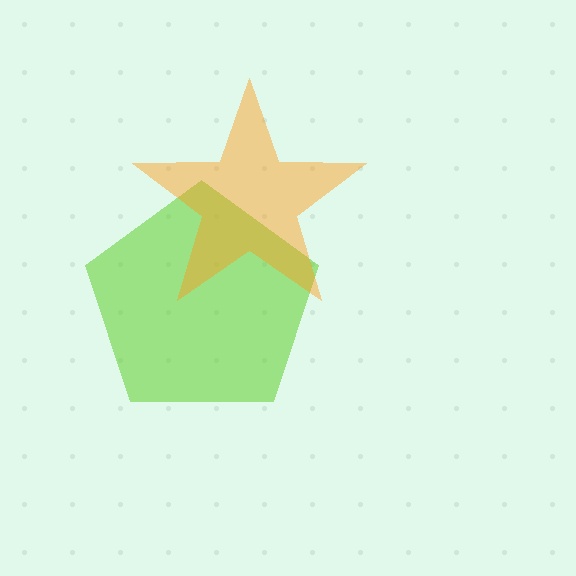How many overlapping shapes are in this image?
There are 2 overlapping shapes in the image.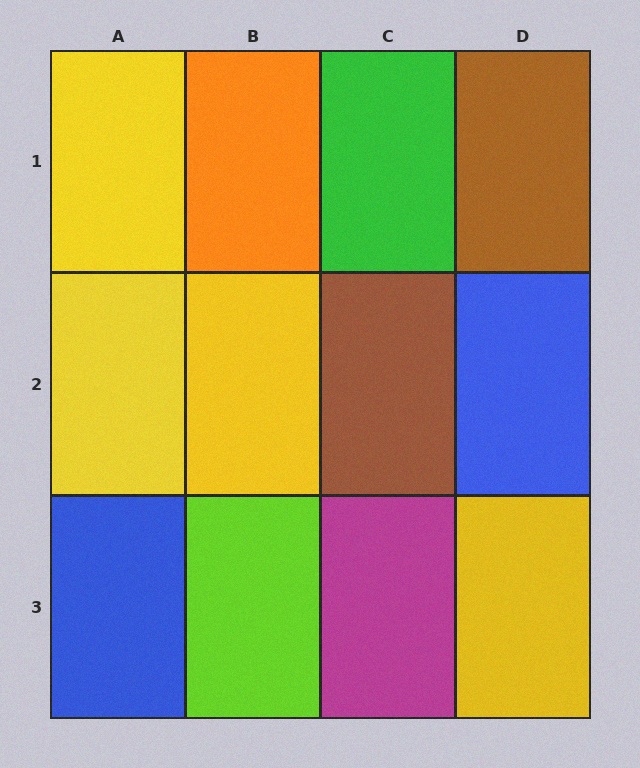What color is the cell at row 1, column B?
Orange.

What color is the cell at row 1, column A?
Yellow.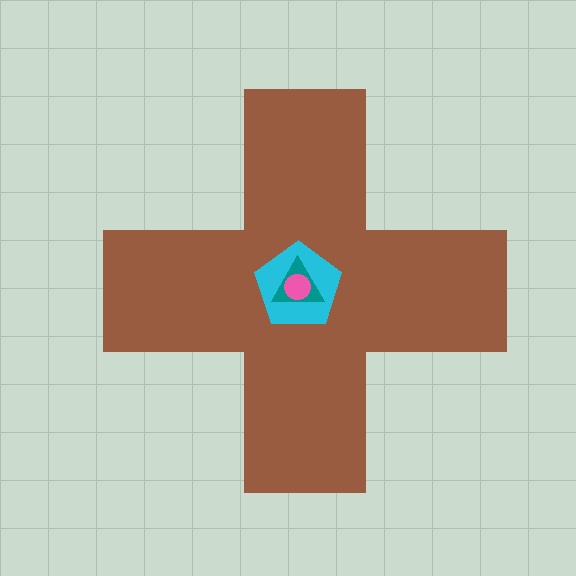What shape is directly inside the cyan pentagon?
The teal triangle.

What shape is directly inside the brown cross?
The cyan pentagon.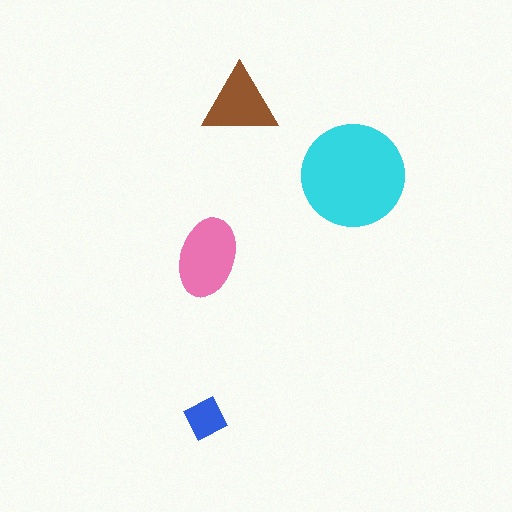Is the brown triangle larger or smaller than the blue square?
Larger.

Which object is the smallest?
The blue square.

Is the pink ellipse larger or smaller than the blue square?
Larger.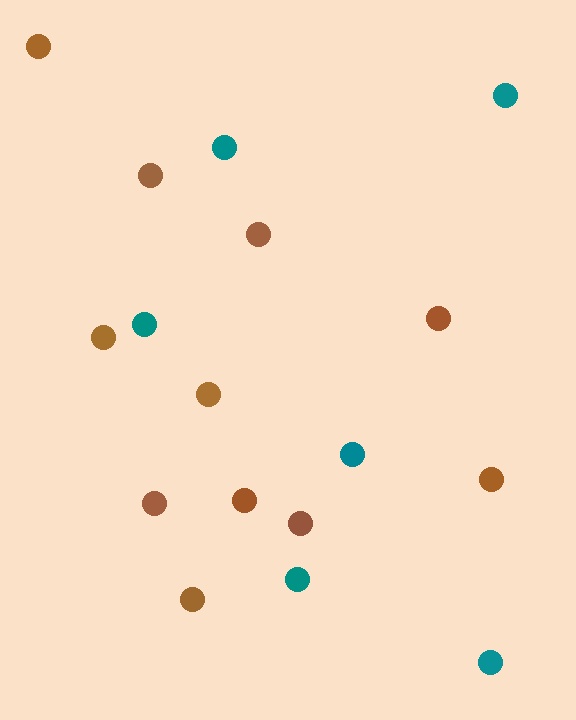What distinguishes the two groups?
There are 2 groups: one group of brown circles (11) and one group of teal circles (6).